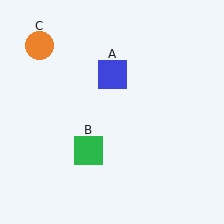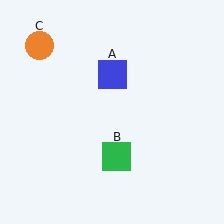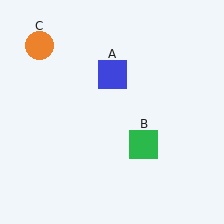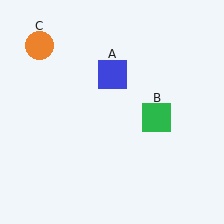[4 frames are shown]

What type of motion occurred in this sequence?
The green square (object B) rotated counterclockwise around the center of the scene.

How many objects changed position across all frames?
1 object changed position: green square (object B).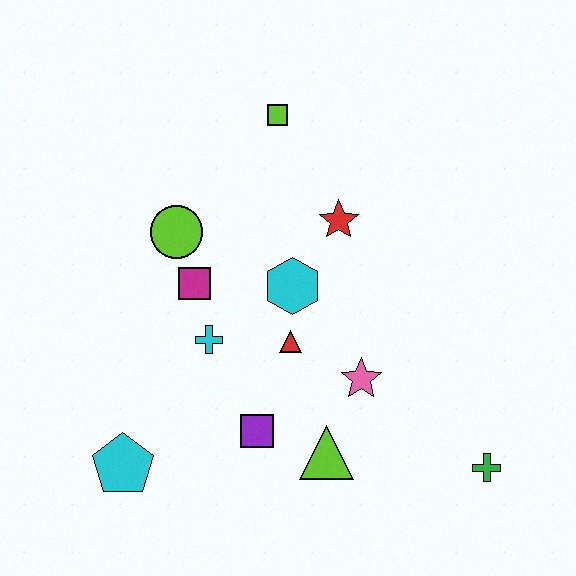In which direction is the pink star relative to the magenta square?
The pink star is to the right of the magenta square.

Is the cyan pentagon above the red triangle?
No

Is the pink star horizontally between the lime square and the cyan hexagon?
No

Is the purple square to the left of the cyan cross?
No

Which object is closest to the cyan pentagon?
The purple square is closest to the cyan pentagon.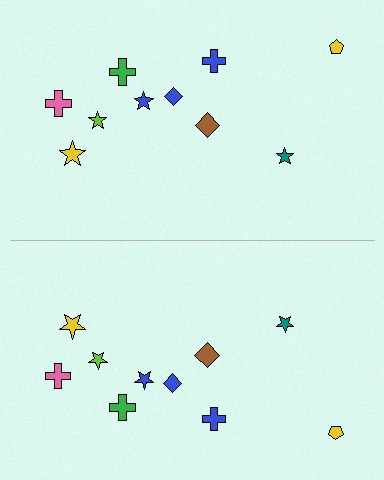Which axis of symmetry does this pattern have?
The pattern has a horizontal axis of symmetry running through the center of the image.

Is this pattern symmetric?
Yes, this pattern has bilateral (reflection) symmetry.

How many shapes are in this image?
There are 20 shapes in this image.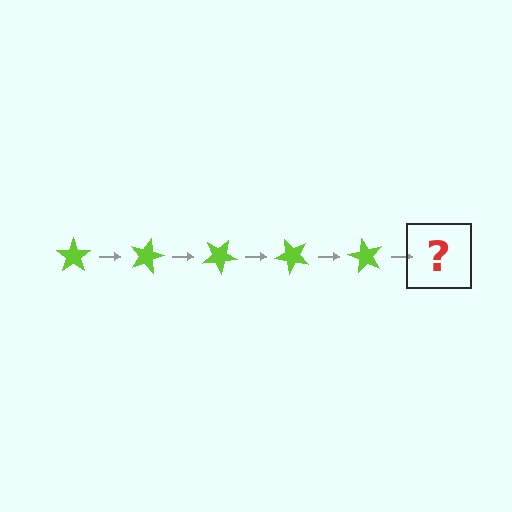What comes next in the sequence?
The next element should be a lime star rotated 75 degrees.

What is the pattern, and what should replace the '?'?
The pattern is that the star rotates 15 degrees each step. The '?' should be a lime star rotated 75 degrees.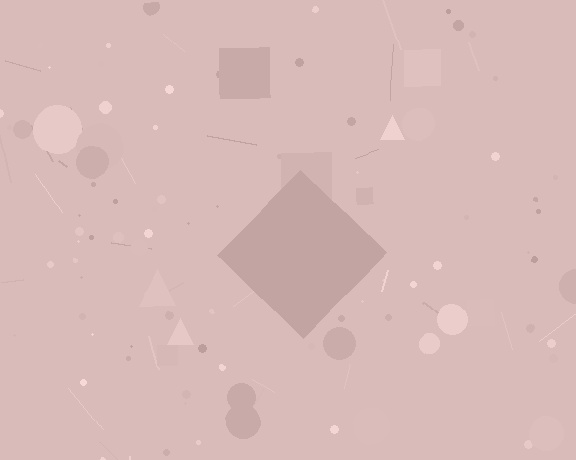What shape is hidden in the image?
A diamond is hidden in the image.